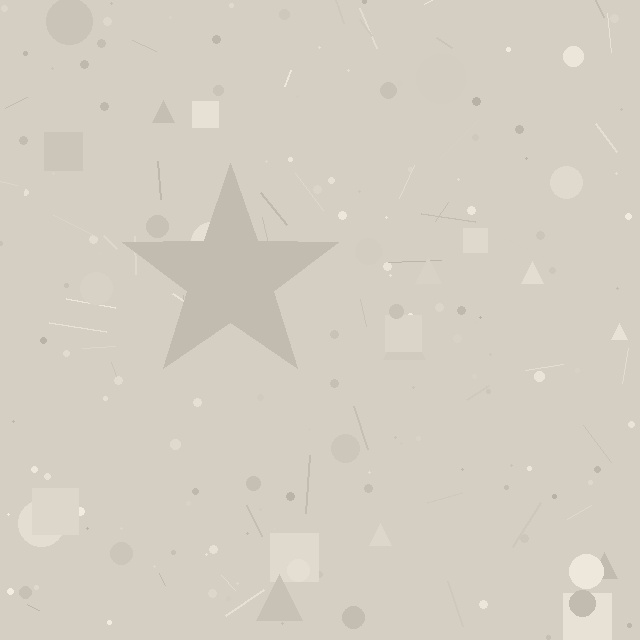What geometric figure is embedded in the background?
A star is embedded in the background.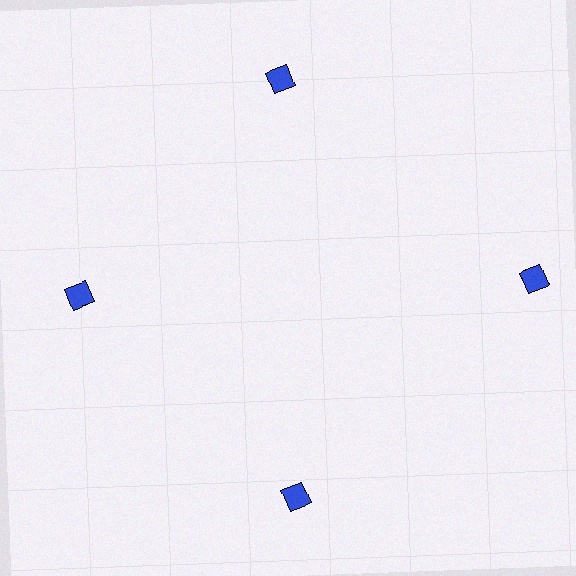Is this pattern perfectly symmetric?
No. The 4 blue squares are arranged in a ring, but one element near the 3 o'clock position is pushed outward from the center, breaking the 4-fold rotational symmetry.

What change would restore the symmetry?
The symmetry would be restored by moving it inward, back onto the ring so that all 4 squares sit at equal angles and equal distance from the center.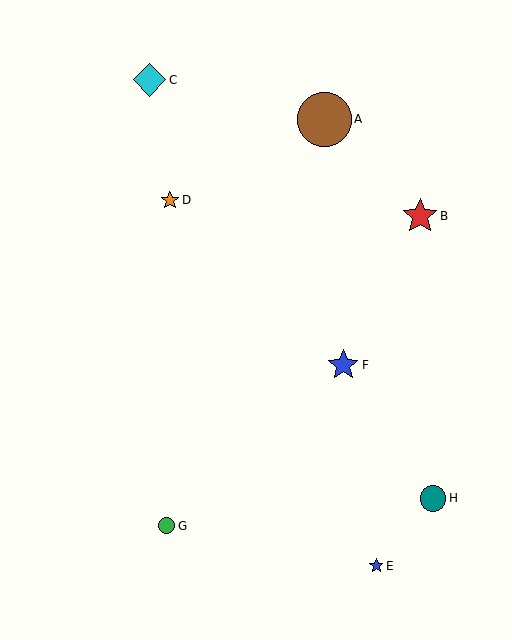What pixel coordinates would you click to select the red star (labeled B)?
Click at (420, 216) to select the red star B.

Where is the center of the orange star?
The center of the orange star is at (170, 200).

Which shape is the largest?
The brown circle (labeled A) is the largest.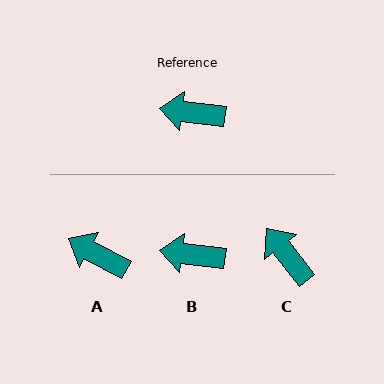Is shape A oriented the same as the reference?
No, it is off by about 21 degrees.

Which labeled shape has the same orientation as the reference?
B.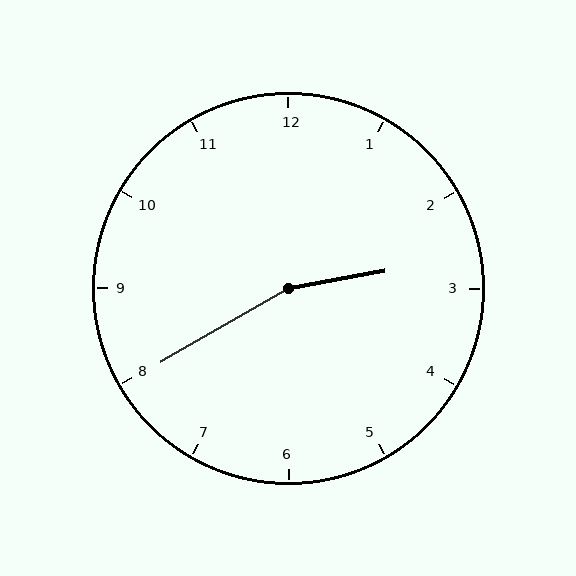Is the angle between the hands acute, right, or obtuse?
It is obtuse.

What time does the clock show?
2:40.